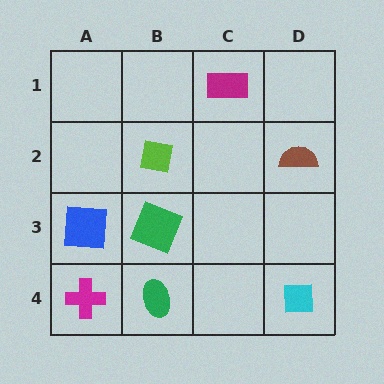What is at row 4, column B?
A green ellipse.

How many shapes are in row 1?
1 shape.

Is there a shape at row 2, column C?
No, that cell is empty.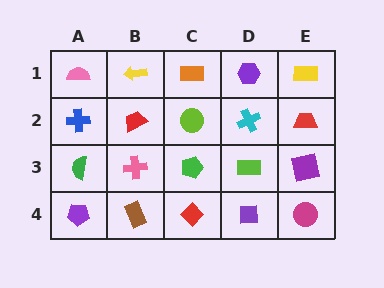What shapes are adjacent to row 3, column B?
A red trapezoid (row 2, column B), a brown rectangle (row 4, column B), a green semicircle (row 3, column A), a green pentagon (row 3, column C).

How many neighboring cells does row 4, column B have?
3.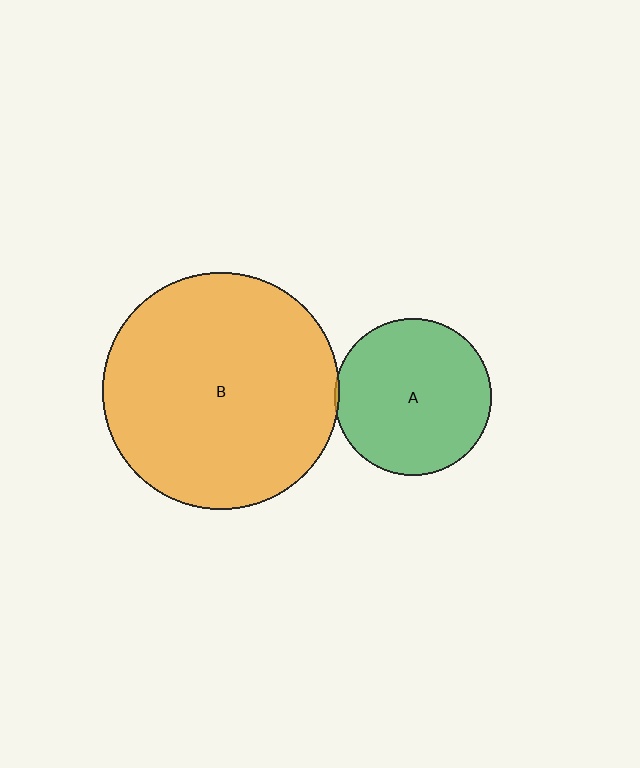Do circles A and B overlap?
Yes.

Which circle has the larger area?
Circle B (orange).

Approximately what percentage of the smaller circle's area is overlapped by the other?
Approximately 5%.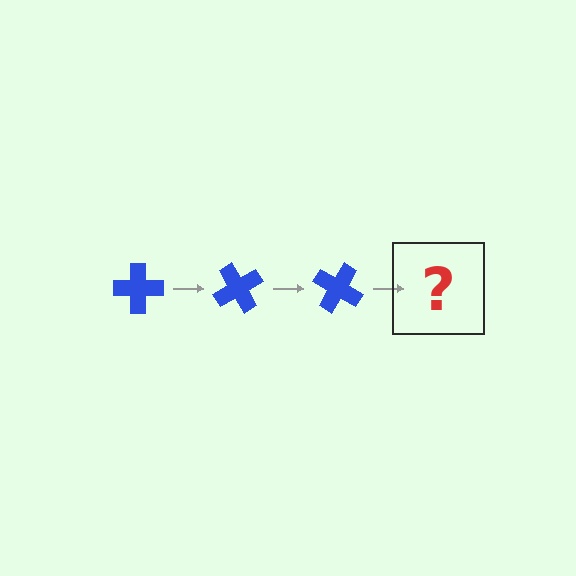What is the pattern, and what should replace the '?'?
The pattern is that the cross rotates 60 degrees each step. The '?' should be a blue cross rotated 180 degrees.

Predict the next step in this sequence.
The next step is a blue cross rotated 180 degrees.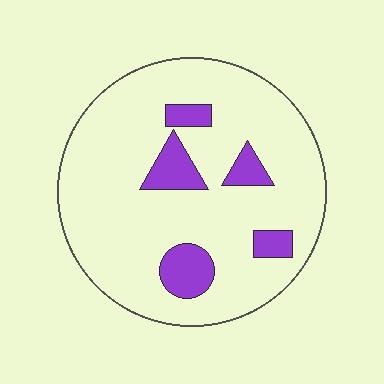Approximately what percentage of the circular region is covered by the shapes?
Approximately 15%.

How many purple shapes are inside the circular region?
5.